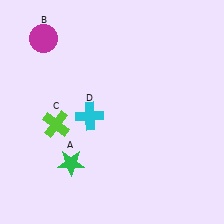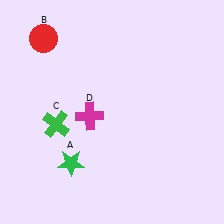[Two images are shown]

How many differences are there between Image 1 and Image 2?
There are 3 differences between the two images.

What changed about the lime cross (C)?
In Image 1, C is lime. In Image 2, it changed to green.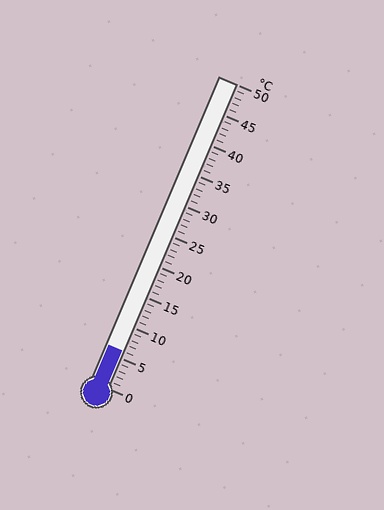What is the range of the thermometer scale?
The thermometer scale ranges from 0°C to 50°C.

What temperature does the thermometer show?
The thermometer shows approximately 6°C.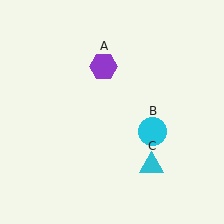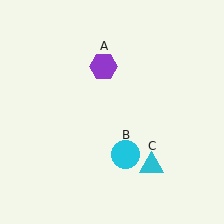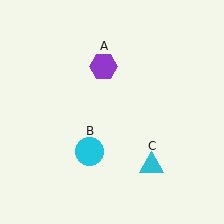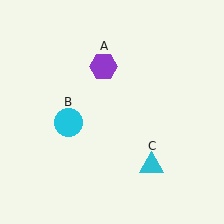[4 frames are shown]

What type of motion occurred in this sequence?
The cyan circle (object B) rotated clockwise around the center of the scene.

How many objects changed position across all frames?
1 object changed position: cyan circle (object B).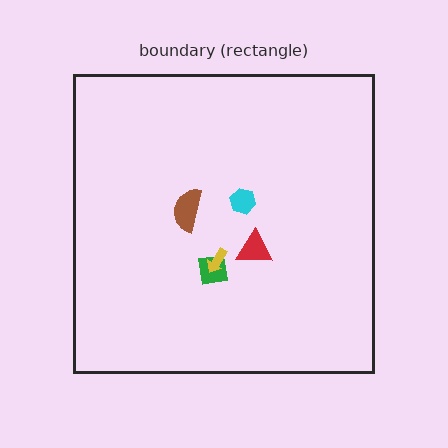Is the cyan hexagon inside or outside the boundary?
Inside.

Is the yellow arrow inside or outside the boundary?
Inside.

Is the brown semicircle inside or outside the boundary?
Inside.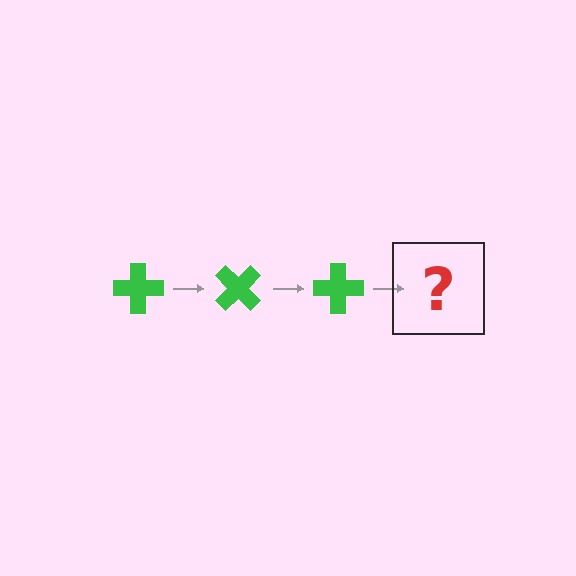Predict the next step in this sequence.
The next step is a green cross rotated 135 degrees.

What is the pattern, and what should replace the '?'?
The pattern is that the cross rotates 45 degrees each step. The '?' should be a green cross rotated 135 degrees.